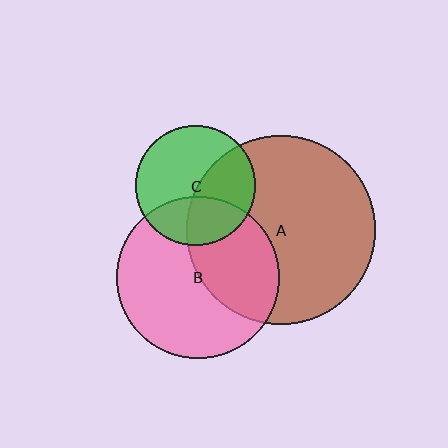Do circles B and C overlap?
Yes.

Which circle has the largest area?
Circle A (brown).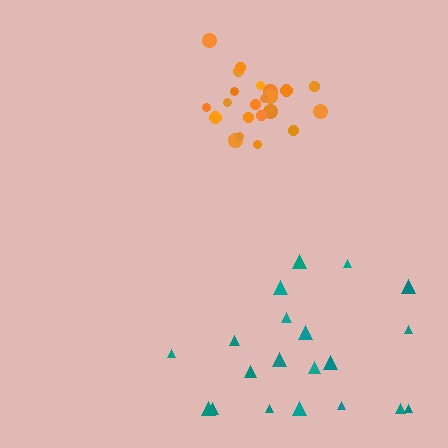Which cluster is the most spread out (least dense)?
Teal.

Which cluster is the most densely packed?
Orange.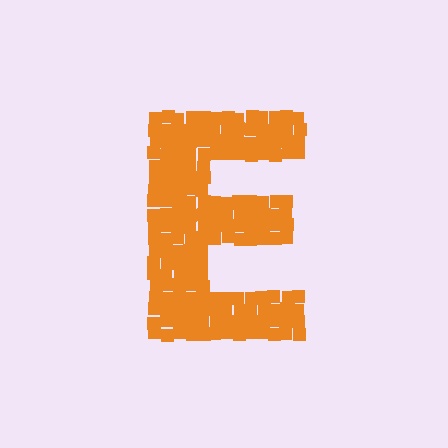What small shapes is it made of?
It is made of small squares.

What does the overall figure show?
The overall figure shows the letter E.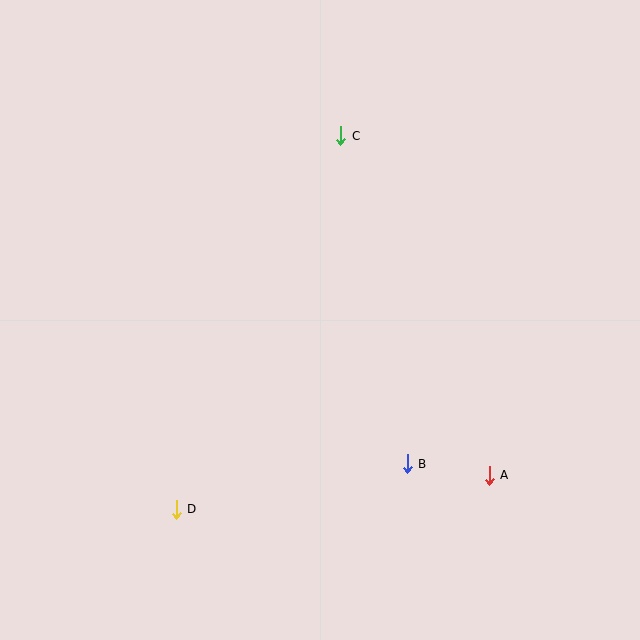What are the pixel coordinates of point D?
Point D is at (176, 509).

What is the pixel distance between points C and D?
The distance between C and D is 408 pixels.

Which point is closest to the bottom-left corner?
Point D is closest to the bottom-left corner.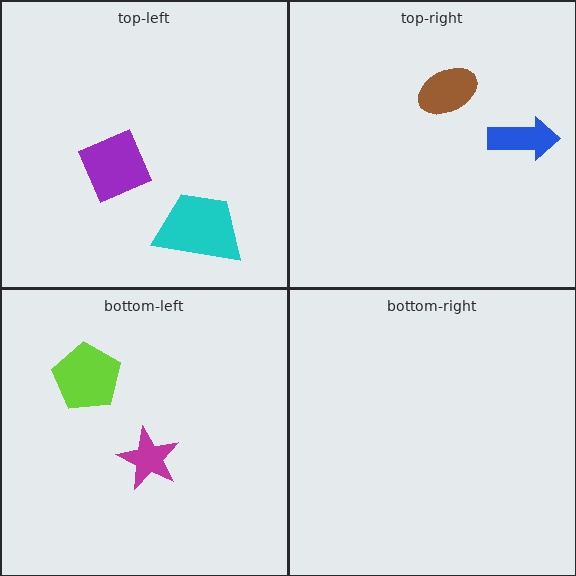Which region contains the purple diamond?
The top-left region.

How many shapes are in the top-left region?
2.